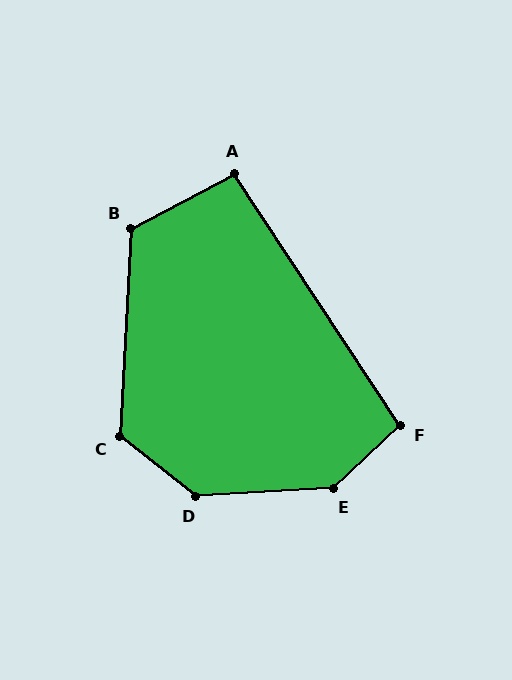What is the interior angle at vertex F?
Approximately 100 degrees (obtuse).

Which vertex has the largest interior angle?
E, at approximately 140 degrees.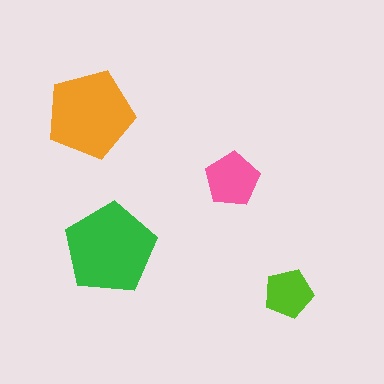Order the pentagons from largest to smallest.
the green one, the orange one, the pink one, the lime one.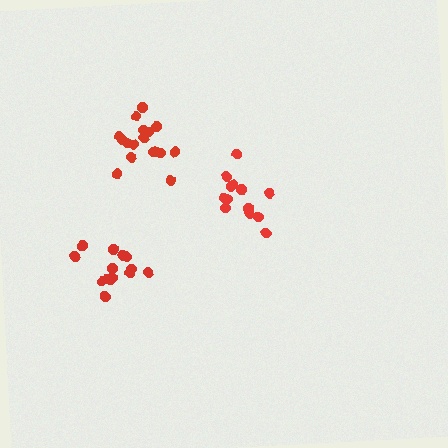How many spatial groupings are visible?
There are 3 spatial groupings.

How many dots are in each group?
Group 1: 14 dots, Group 2: 17 dots, Group 3: 13 dots (44 total).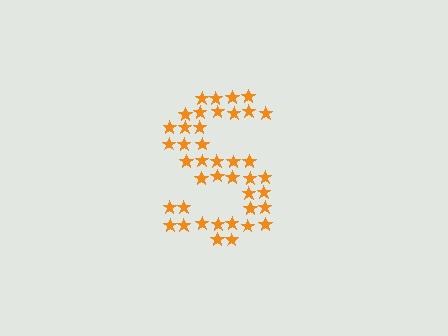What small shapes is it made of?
It is made of small stars.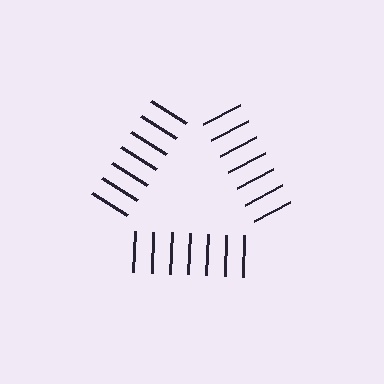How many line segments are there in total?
21 — 7 along each of the 3 edges.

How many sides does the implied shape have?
3 sides — the line-ends trace a triangle.